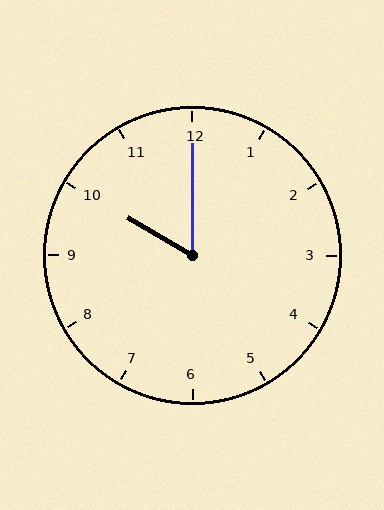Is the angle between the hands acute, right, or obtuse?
It is acute.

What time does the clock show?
10:00.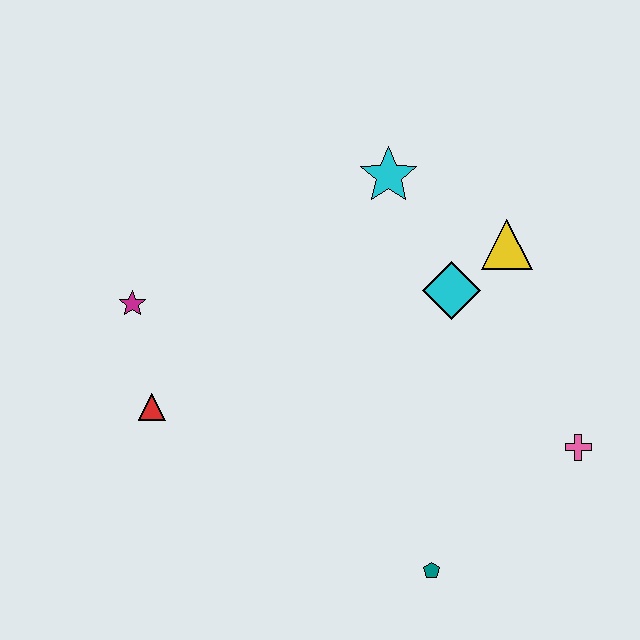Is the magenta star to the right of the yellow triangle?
No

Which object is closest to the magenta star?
The red triangle is closest to the magenta star.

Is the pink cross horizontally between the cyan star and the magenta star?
No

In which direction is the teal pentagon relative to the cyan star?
The teal pentagon is below the cyan star.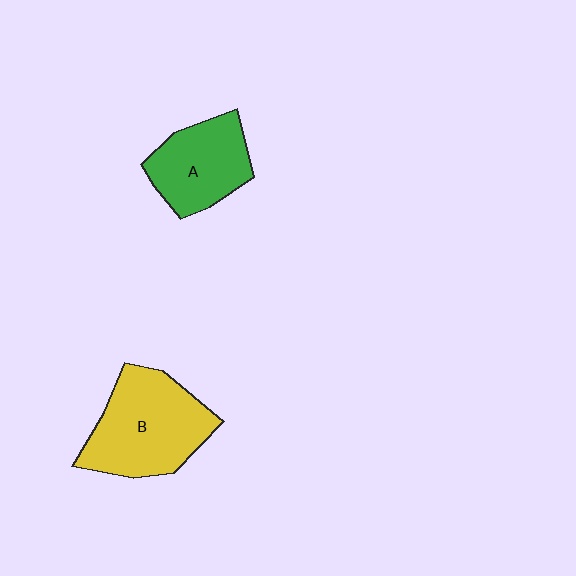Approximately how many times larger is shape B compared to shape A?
Approximately 1.4 times.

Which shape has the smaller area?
Shape A (green).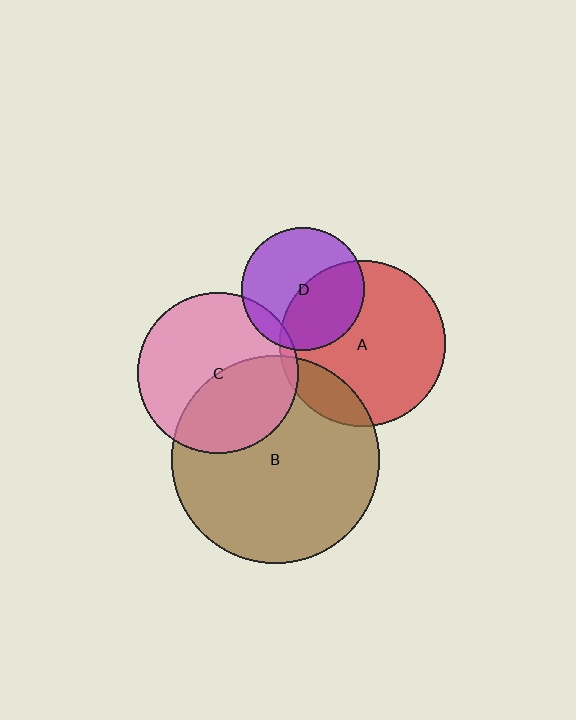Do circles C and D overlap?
Yes.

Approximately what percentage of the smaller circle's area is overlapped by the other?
Approximately 10%.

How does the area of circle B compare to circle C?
Approximately 1.7 times.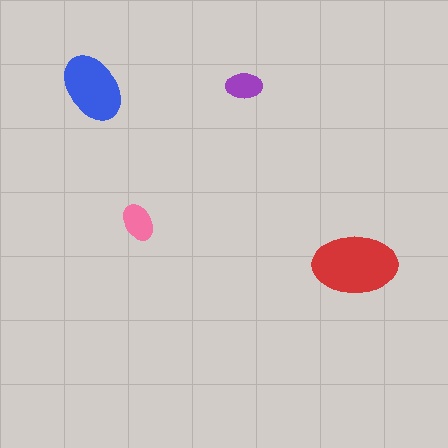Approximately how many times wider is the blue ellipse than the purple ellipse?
About 2 times wider.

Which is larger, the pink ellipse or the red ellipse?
The red one.